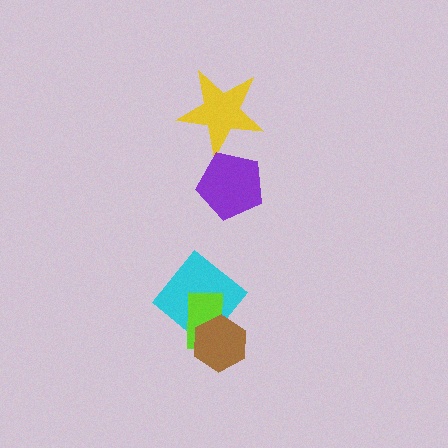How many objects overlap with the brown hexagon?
2 objects overlap with the brown hexagon.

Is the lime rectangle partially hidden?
Yes, it is partially covered by another shape.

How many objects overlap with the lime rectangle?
2 objects overlap with the lime rectangle.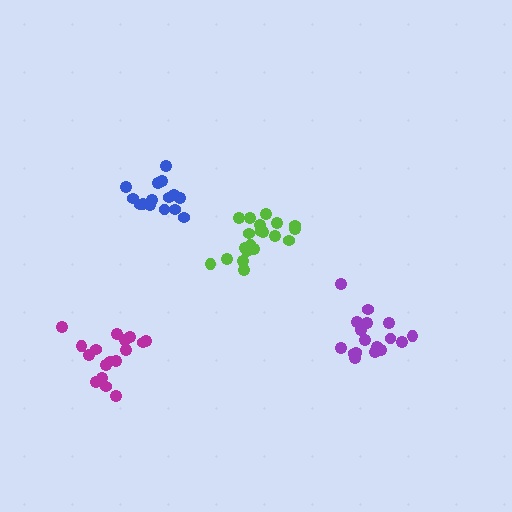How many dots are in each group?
Group 1: 15 dots, Group 2: 20 dots, Group 3: 17 dots, Group 4: 17 dots (69 total).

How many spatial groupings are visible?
There are 4 spatial groupings.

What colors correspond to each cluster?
The clusters are colored: blue, lime, purple, magenta.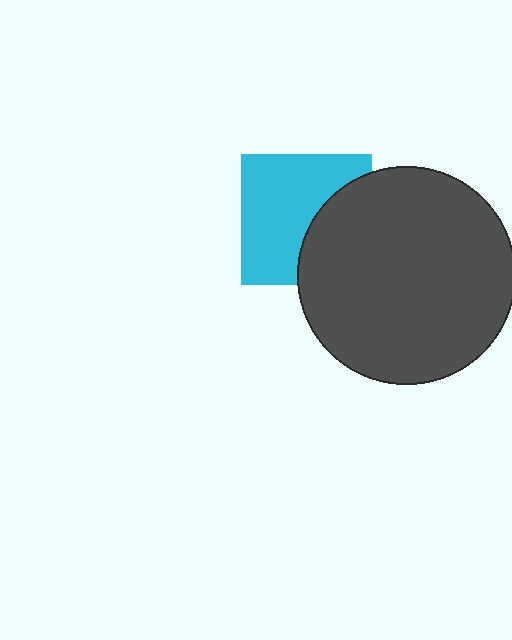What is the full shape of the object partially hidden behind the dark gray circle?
The partially hidden object is a cyan square.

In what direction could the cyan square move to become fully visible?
The cyan square could move left. That would shift it out from behind the dark gray circle entirely.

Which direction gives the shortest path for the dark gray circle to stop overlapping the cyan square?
Moving right gives the shortest separation.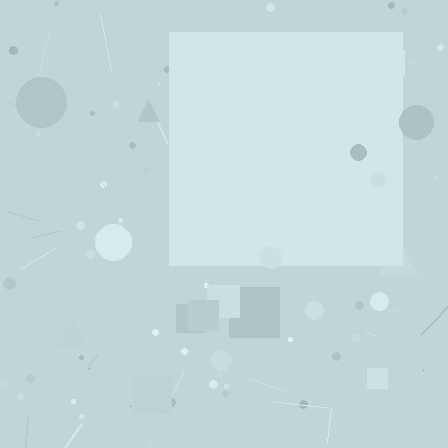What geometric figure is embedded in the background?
A square is embedded in the background.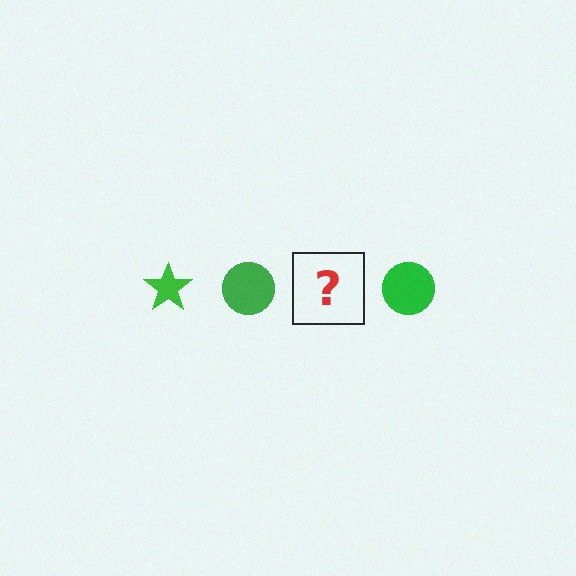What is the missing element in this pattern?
The missing element is a green star.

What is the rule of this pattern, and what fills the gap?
The rule is that the pattern cycles through star, circle shapes in green. The gap should be filled with a green star.